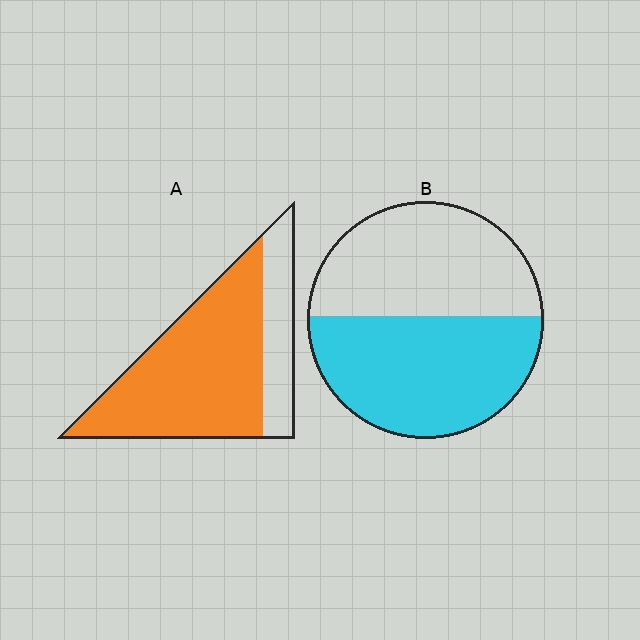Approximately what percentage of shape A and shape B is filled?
A is approximately 75% and B is approximately 50%.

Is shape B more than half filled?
Roughly half.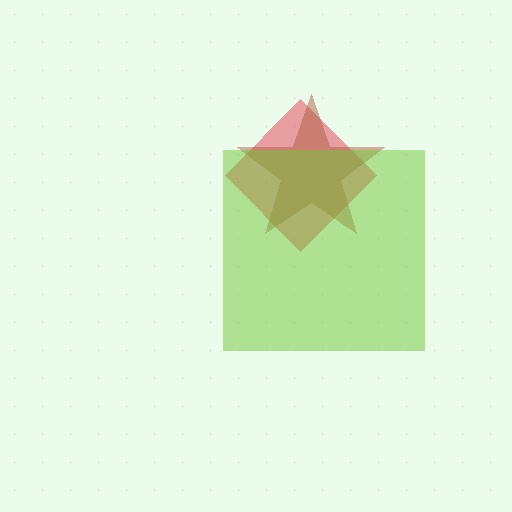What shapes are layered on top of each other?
The layered shapes are: a red diamond, a brown star, a lime square.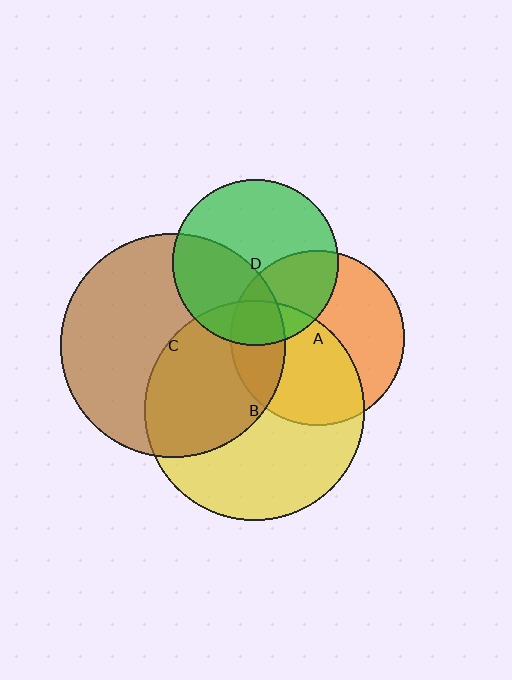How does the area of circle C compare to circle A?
Approximately 1.7 times.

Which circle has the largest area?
Circle C (brown).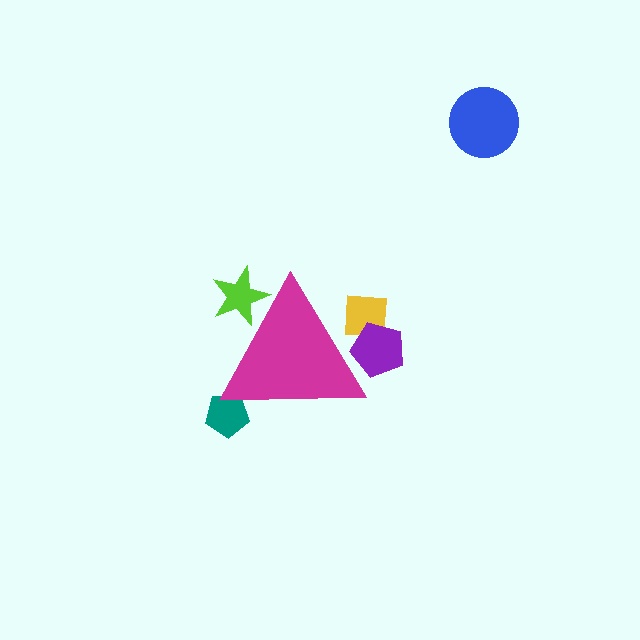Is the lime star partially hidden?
Yes, the lime star is partially hidden behind the magenta triangle.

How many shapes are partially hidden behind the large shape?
4 shapes are partially hidden.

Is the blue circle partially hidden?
No, the blue circle is fully visible.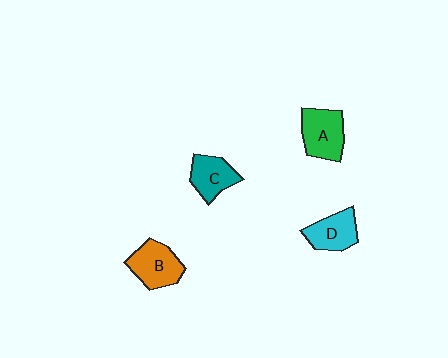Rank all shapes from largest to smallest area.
From largest to smallest: A (green), B (orange), D (cyan), C (teal).